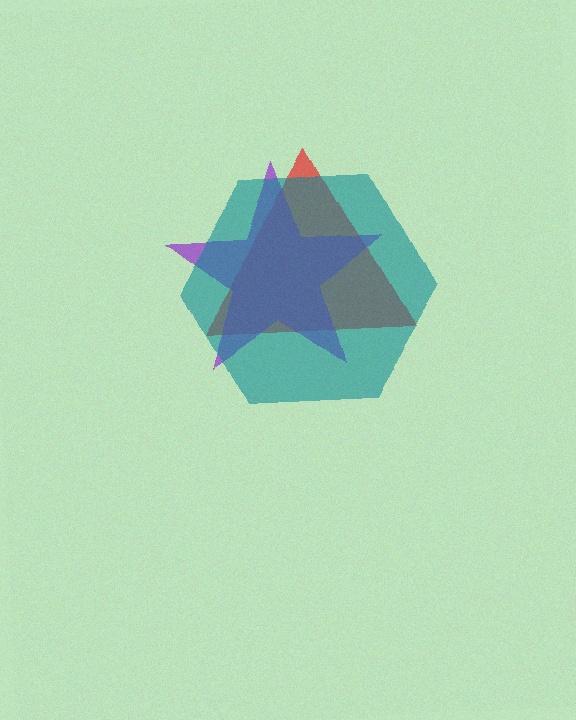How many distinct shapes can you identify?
There are 3 distinct shapes: a red triangle, a purple star, a teal hexagon.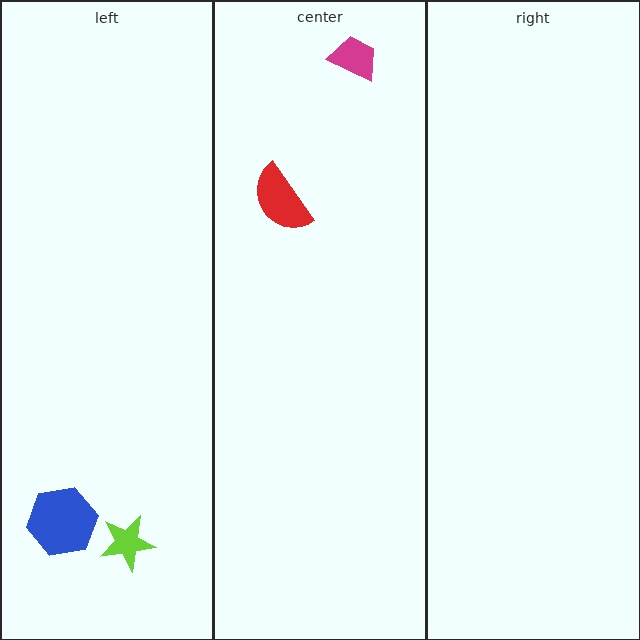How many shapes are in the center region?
2.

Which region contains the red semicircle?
The center region.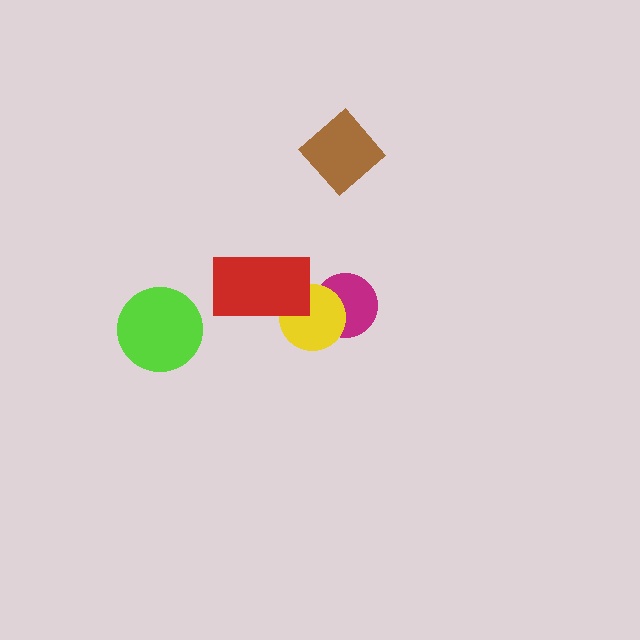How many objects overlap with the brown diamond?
0 objects overlap with the brown diamond.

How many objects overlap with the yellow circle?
2 objects overlap with the yellow circle.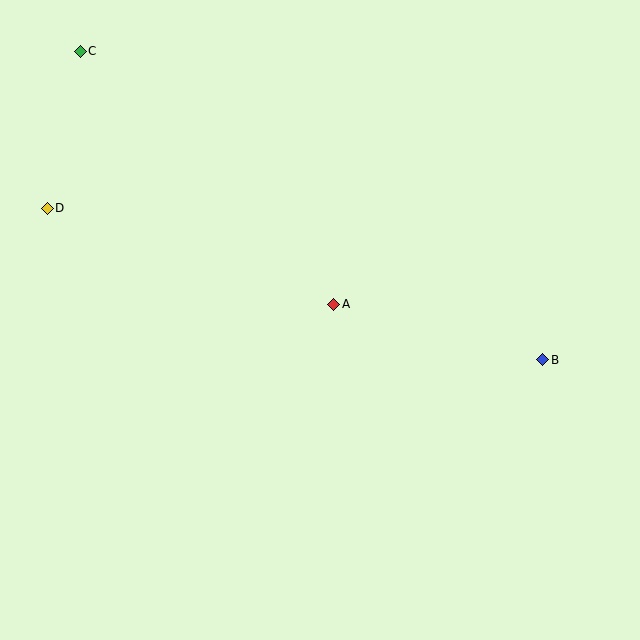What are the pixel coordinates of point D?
Point D is at (47, 208).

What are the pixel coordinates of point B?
Point B is at (543, 360).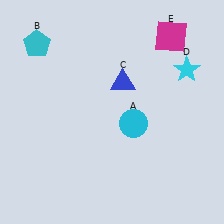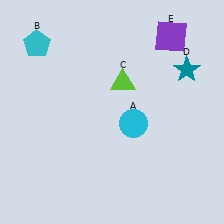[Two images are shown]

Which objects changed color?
C changed from blue to lime. D changed from cyan to teal. E changed from magenta to purple.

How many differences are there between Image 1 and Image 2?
There are 3 differences between the two images.